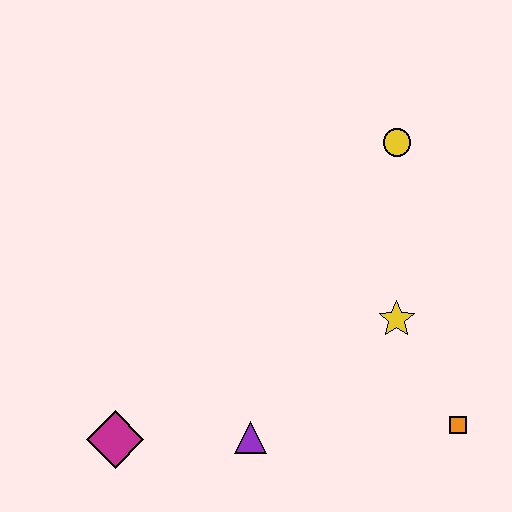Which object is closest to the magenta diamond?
The purple triangle is closest to the magenta diamond.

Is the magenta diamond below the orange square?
Yes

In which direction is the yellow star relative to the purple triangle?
The yellow star is to the right of the purple triangle.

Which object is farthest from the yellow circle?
The magenta diamond is farthest from the yellow circle.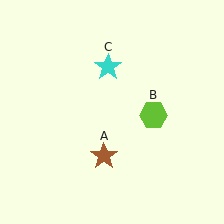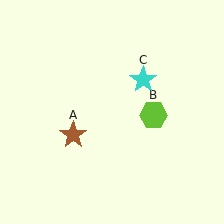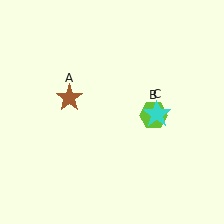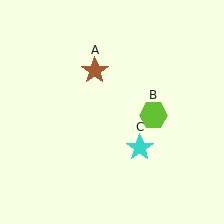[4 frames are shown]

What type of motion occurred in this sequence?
The brown star (object A), cyan star (object C) rotated clockwise around the center of the scene.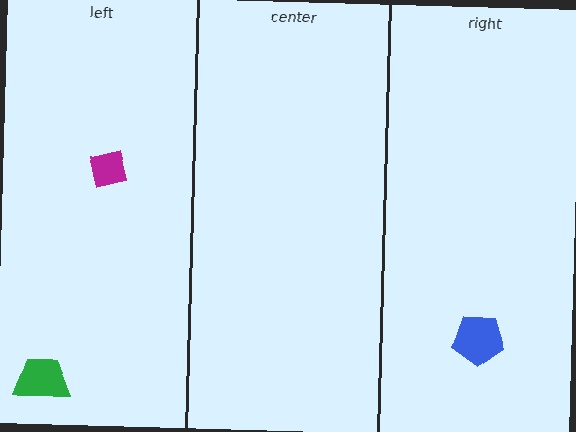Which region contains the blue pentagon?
The right region.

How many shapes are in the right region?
1.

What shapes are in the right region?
The blue pentagon.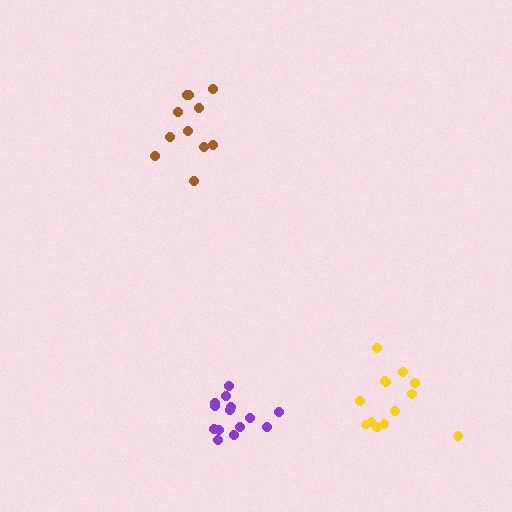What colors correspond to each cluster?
The clusters are colored: yellow, brown, purple.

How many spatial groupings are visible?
There are 3 spatial groupings.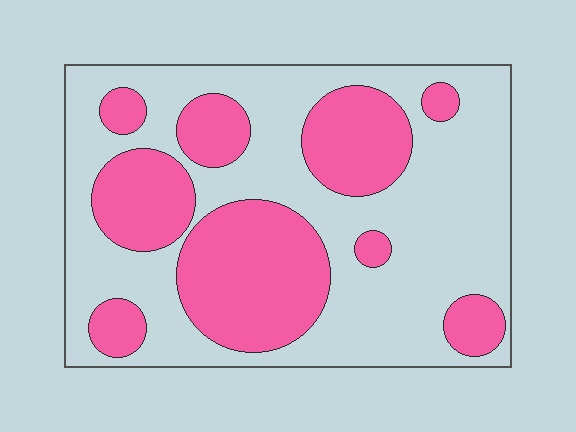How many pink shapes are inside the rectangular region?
9.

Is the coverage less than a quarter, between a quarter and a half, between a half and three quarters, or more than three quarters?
Between a quarter and a half.